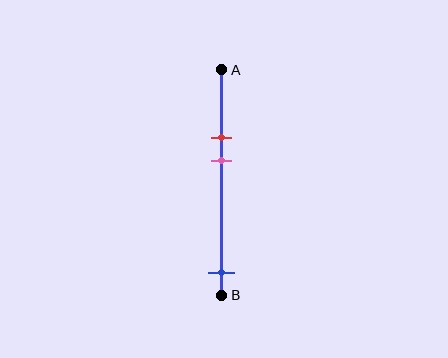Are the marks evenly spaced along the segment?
No, the marks are not evenly spaced.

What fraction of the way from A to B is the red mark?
The red mark is approximately 30% (0.3) of the way from A to B.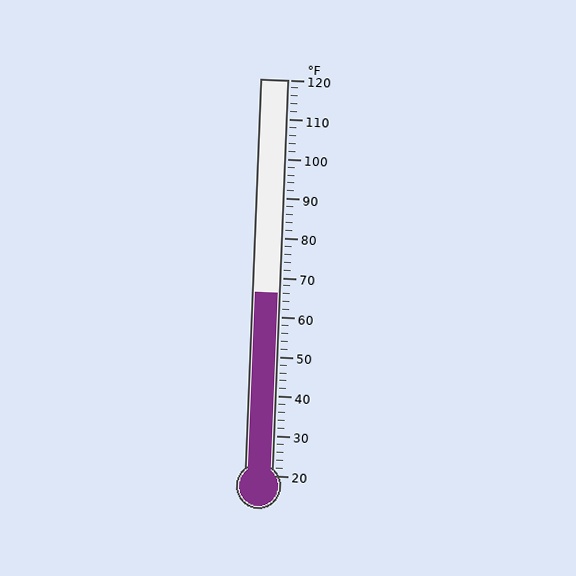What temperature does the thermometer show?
The thermometer shows approximately 66°F.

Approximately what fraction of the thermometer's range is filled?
The thermometer is filled to approximately 45% of its range.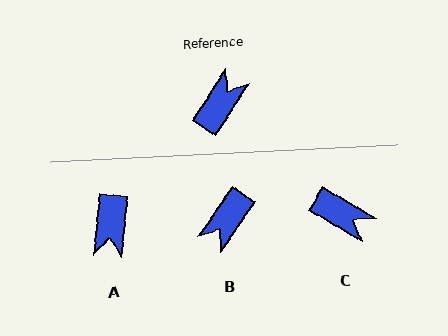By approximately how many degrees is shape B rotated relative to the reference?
Approximately 177 degrees counter-clockwise.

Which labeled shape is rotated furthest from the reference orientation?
B, about 177 degrees away.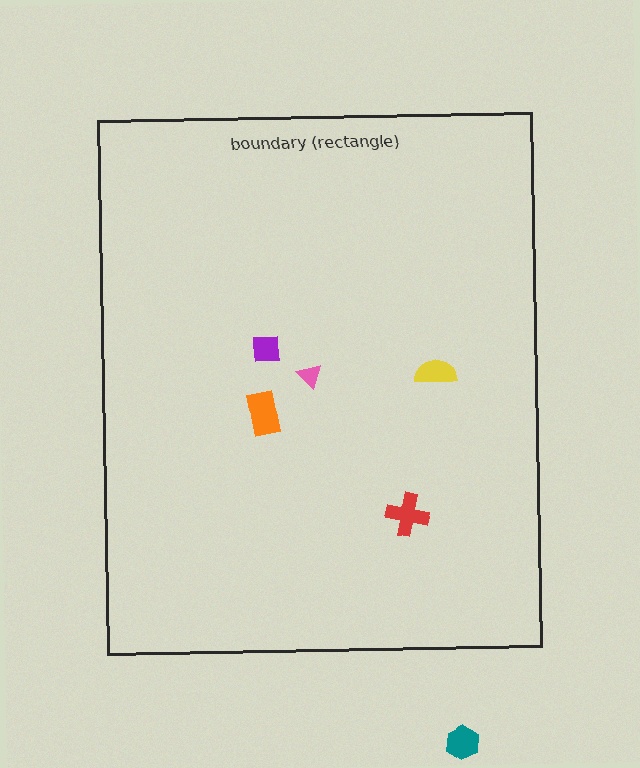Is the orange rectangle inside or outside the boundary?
Inside.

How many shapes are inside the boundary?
5 inside, 1 outside.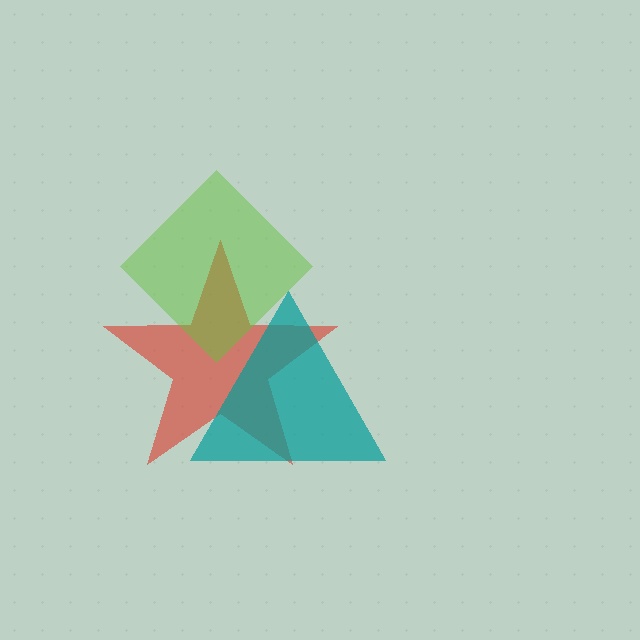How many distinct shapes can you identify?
There are 3 distinct shapes: a red star, a lime diamond, a teal triangle.